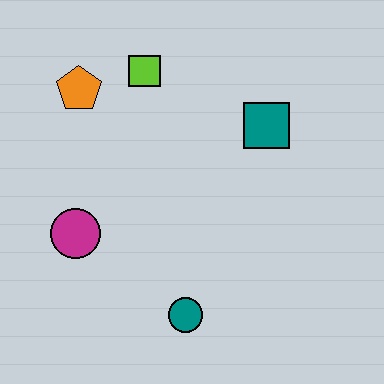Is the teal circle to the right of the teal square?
No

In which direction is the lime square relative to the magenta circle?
The lime square is above the magenta circle.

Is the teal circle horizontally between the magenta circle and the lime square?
No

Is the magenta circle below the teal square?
Yes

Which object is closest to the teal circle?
The magenta circle is closest to the teal circle.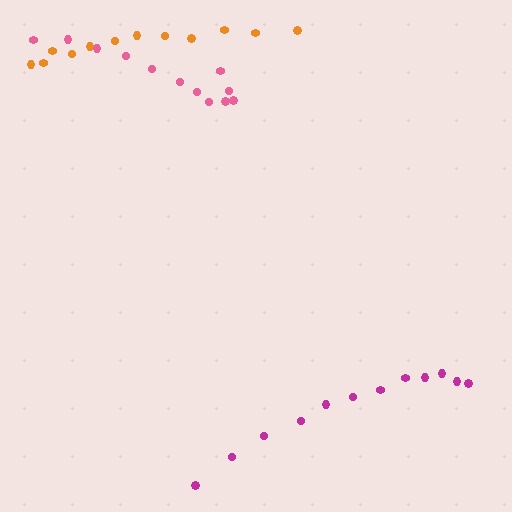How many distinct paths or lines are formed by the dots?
There are 3 distinct paths.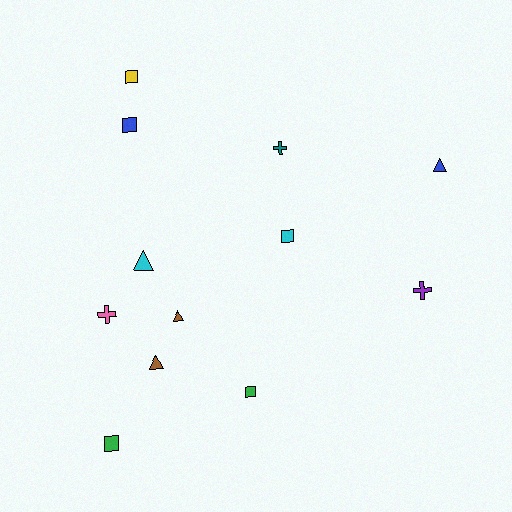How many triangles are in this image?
There are 4 triangles.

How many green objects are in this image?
There are 2 green objects.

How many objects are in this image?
There are 12 objects.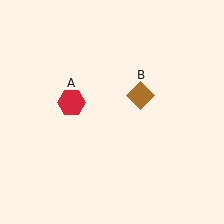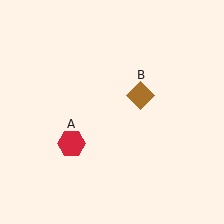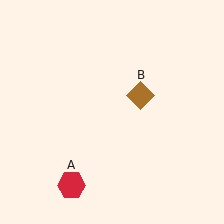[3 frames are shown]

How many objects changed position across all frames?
1 object changed position: red hexagon (object A).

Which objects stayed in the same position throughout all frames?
Brown diamond (object B) remained stationary.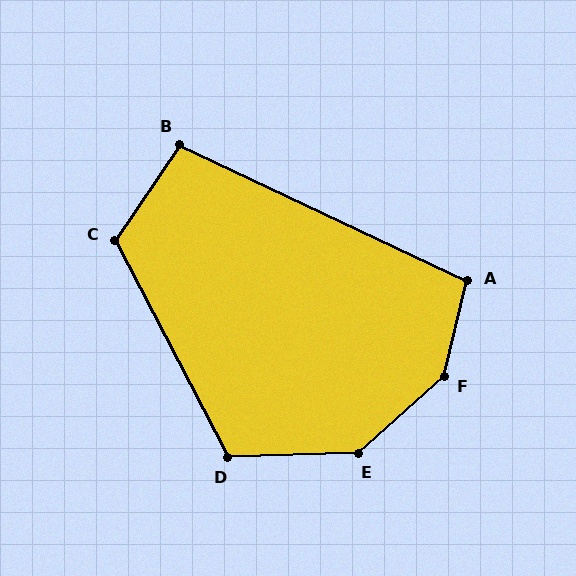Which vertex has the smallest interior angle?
B, at approximately 99 degrees.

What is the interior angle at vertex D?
Approximately 116 degrees (obtuse).